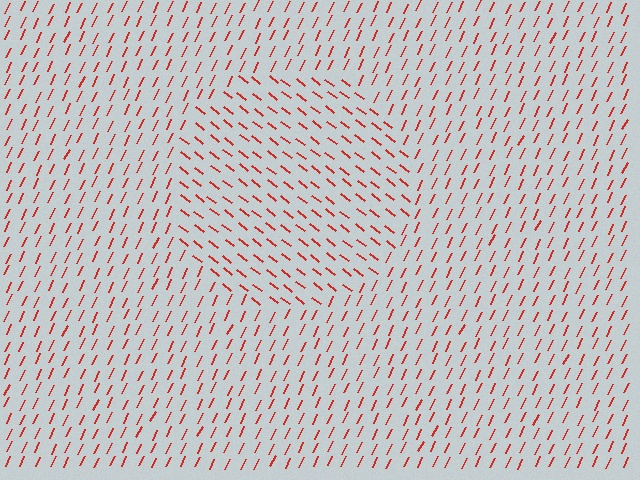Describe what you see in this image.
The image is filled with small red line segments. A circle region in the image has lines oriented differently from the surrounding lines, creating a visible texture boundary.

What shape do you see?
I see a circle.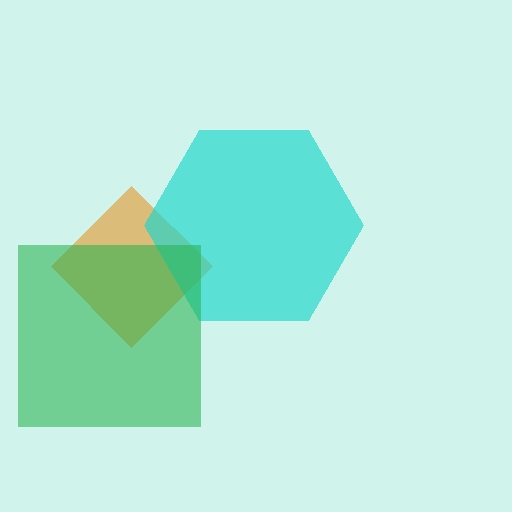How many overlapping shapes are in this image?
There are 3 overlapping shapes in the image.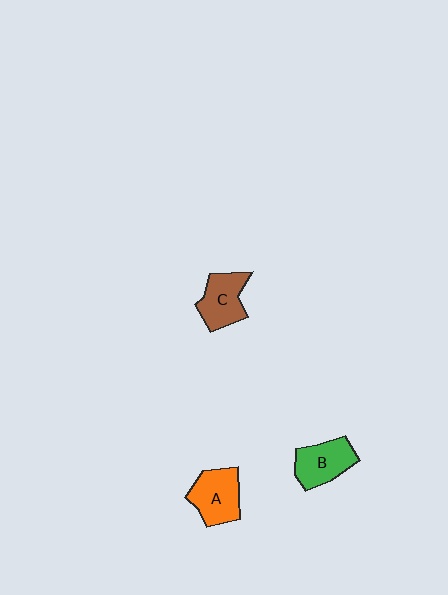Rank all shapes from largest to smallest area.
From largest to smallest: A (orange), B (green), C (brown).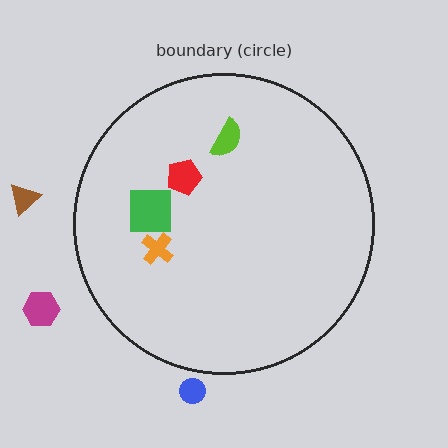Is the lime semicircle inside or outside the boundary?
Inside.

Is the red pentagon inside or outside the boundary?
Inside.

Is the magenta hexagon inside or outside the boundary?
Outside.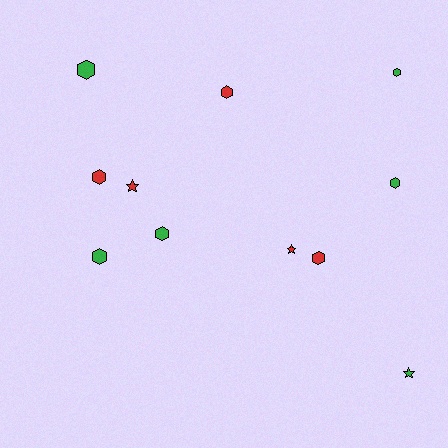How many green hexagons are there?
There are 5 green hexagons.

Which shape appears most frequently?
Hexagon, with 8 objects.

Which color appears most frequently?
Green, with 6 objects.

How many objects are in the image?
There are 11 objects.